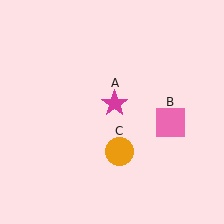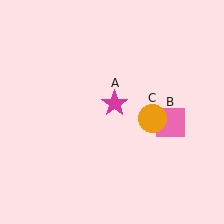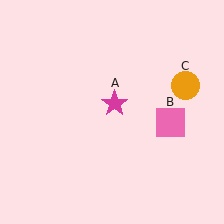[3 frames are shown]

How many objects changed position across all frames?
1 object changed position: orange circle (object C).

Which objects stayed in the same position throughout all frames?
Magenta star (object A) and pink square (object B) remained stationary.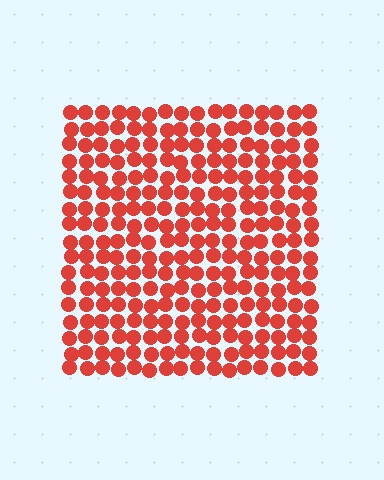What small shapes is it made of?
It is made of small circles.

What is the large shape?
The large shape is a square.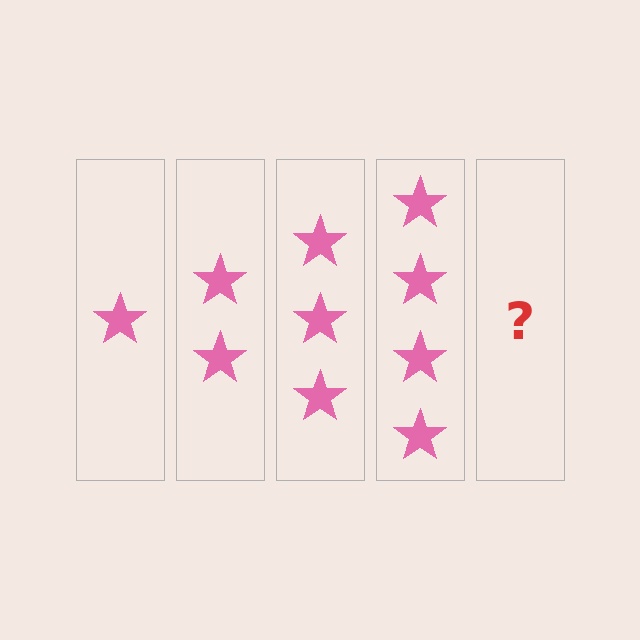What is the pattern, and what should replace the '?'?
The pattern is that each step adds one more star. The '?' should be 5 stars.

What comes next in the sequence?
The next element should be 5 stars.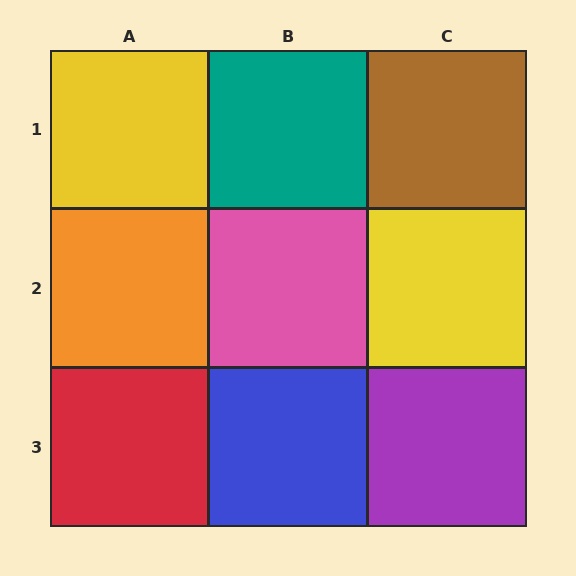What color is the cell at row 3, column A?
Red.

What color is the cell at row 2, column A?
Orange.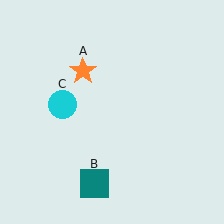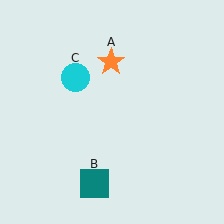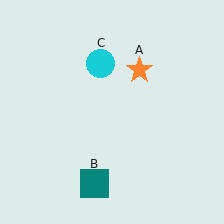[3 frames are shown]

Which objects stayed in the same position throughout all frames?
Teal square (object B) remained stationary.